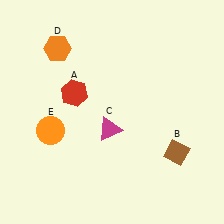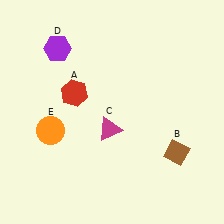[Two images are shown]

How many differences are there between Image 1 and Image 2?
There is 1 difference between the two images.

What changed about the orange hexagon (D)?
In Image 1, D is orange. In Image 2, it changed to purple.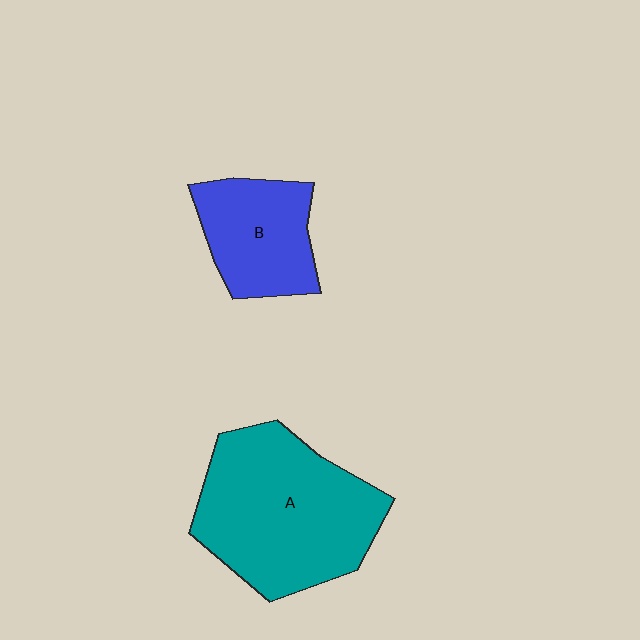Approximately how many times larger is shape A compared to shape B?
Approximately 1.9 times.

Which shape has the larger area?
Shape A (teal).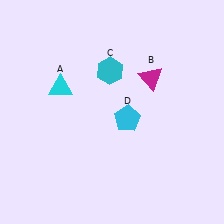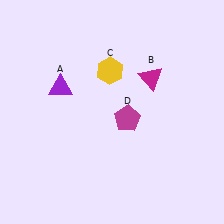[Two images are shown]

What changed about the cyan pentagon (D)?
In Image 1, D is cyan. In Image 2, it changed to magenta.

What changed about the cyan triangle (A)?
In Image 1, A is cyan. In Image 2, it changed to purple.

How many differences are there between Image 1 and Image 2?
There are 3 differences between the two images.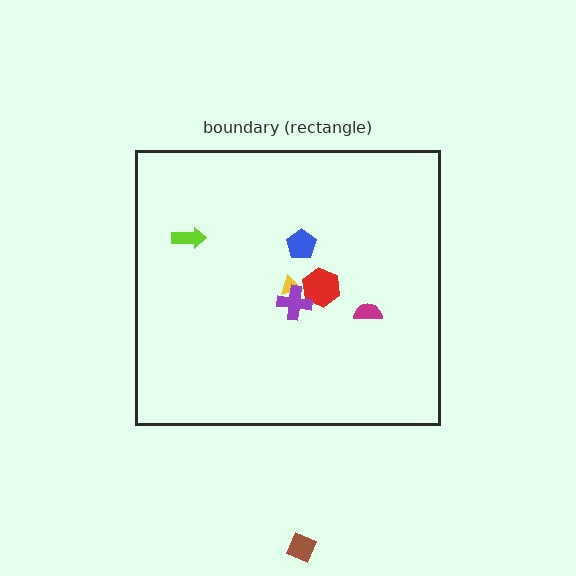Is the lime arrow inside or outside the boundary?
Inside.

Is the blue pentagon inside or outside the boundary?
Inside.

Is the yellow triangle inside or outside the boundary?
Inside.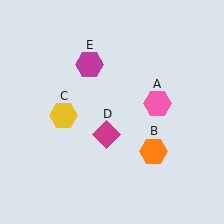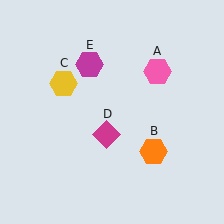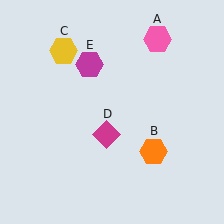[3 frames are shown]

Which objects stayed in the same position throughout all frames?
Orange hexagon (object B) and magenta diamond (object D) and magenta hexagon (object E) remained stationary.